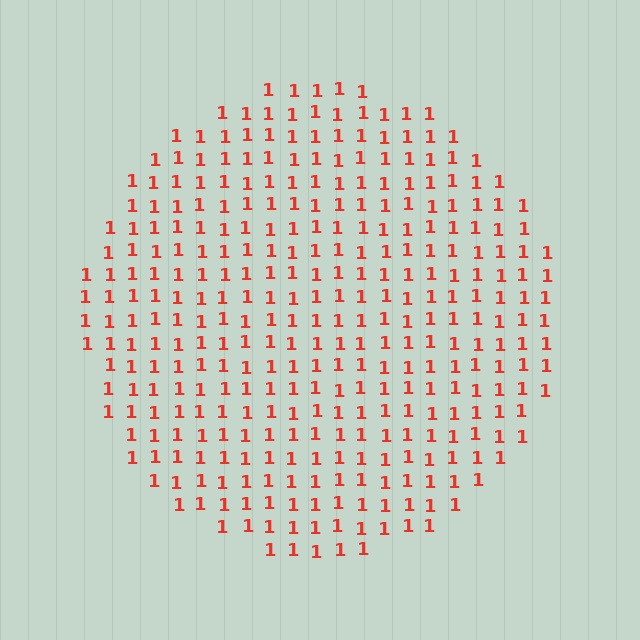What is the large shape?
The large shape is a circle.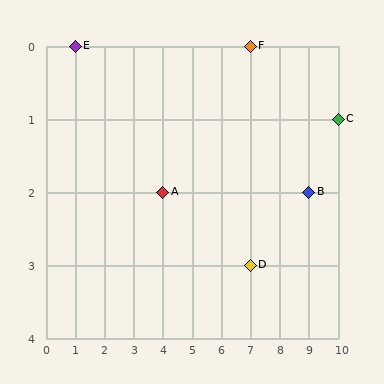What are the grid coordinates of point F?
Point F is at grid coordinates (7, 0).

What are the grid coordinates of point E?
Point E is at grid coordinates (1, 0).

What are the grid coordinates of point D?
Point D is at grid coordinates (7, 3).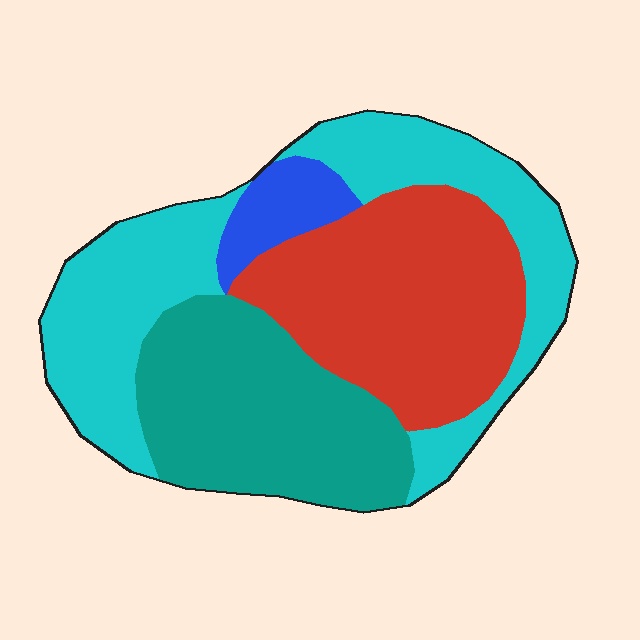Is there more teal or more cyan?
Cyan.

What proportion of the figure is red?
Red covers about 30% of the figure.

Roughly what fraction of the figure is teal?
Teal covers roughly 25% of the figure.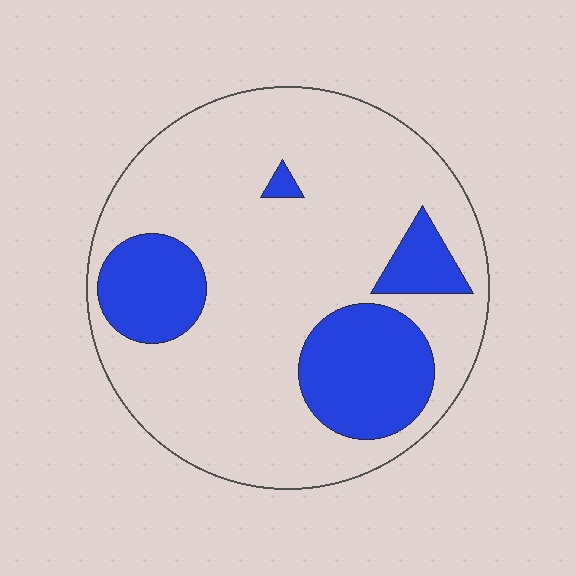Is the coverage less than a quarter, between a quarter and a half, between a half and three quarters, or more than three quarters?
Less than a quarter.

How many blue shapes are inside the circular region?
4.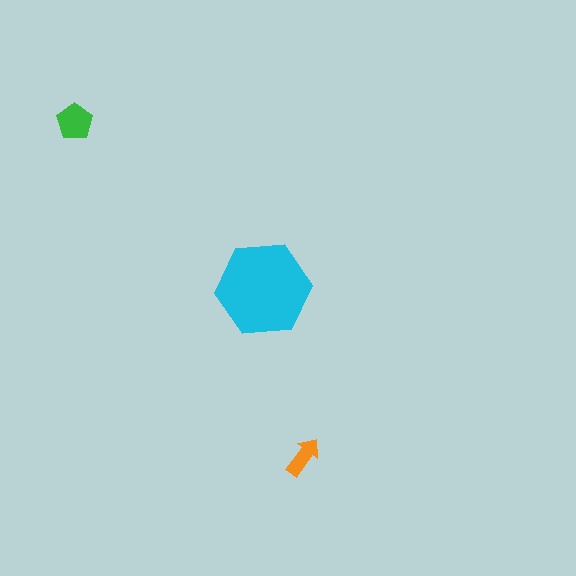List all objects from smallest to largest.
The orange arrow, the green pentagon, the cyan hexagon.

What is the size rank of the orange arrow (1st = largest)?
3rd.